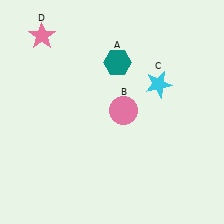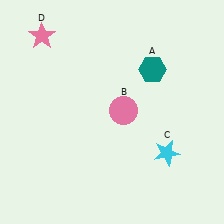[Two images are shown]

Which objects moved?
The objects that moved are: the teal hexagon (A), the cyan star (C).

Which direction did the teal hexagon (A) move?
The teal hexagon (A) moved right.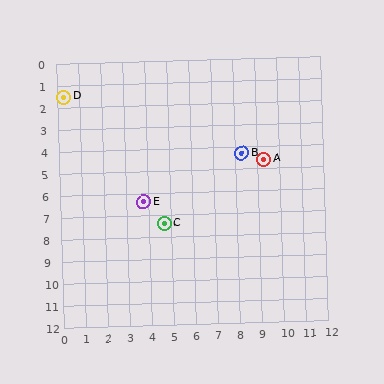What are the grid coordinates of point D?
Point D is at approximately (0.3, 1.5).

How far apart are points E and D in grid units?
Points E and D are about 6.0 grid units apart.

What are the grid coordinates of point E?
Point E is at approximately (3.8, 6.4).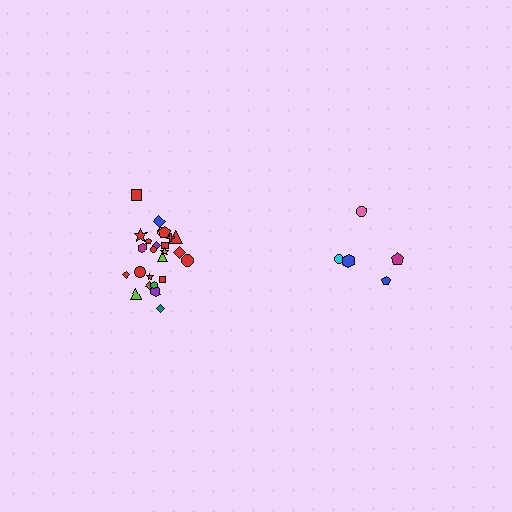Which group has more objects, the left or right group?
The left group.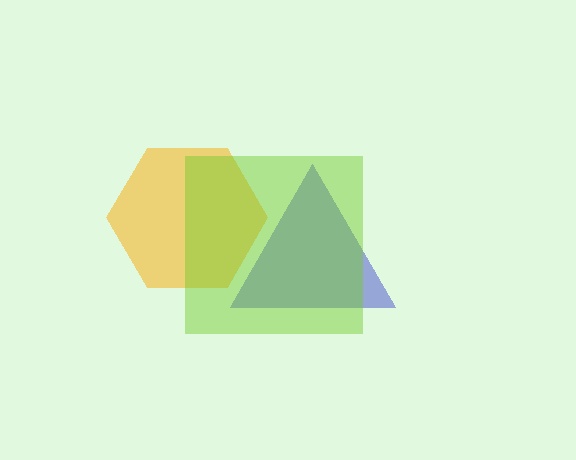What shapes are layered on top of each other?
The layered shapes are: a yellow hexagon, a blue triangle, a lime square.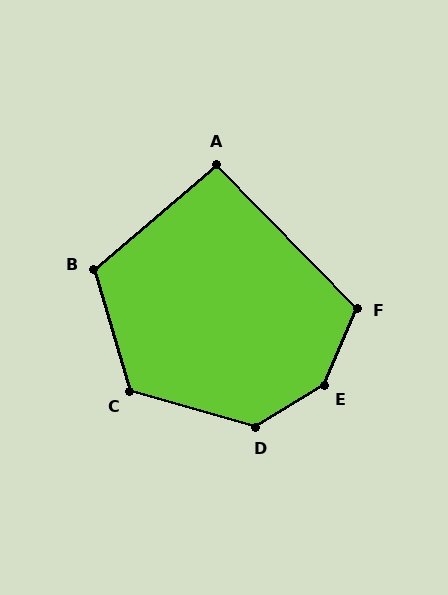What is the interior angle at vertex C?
Approximately 122 degrees (obtuse).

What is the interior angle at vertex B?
Approximately 114 degrees (obtuse).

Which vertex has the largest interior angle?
E, at approximately 144 degrees.